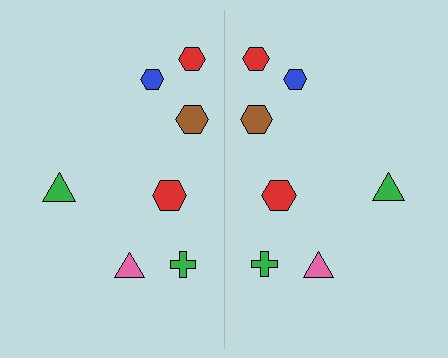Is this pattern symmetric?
Yes, this pattern has bilateral (reflection) symmetry.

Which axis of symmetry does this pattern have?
The pattern has a vertical axis of symmetry running through the center of the image.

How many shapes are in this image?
There are 14 shapes in this image.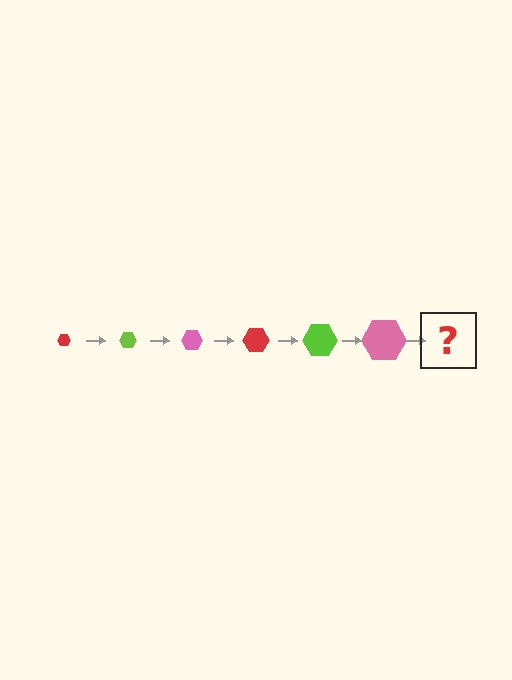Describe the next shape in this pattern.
It should be a red hexagon, larger than the previous one.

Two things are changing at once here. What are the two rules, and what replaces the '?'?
The two rules are that the hexagon grows larger each step and the color cycles through red, lime, and pink. The '?' should be a red hexagon, larger than the previous one.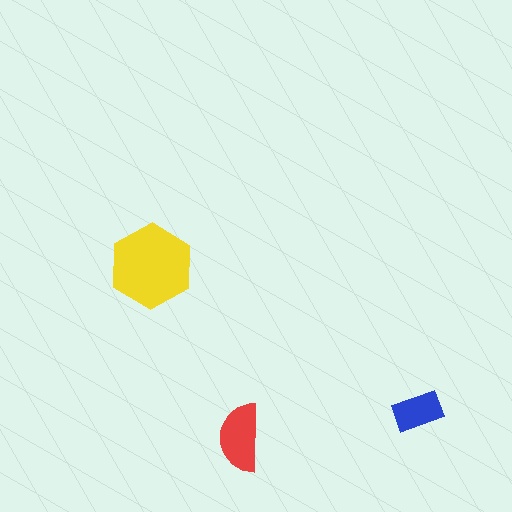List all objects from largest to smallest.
The yellow hexagon, the red semicircle, the blue rectangle.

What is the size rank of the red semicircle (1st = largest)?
2nd.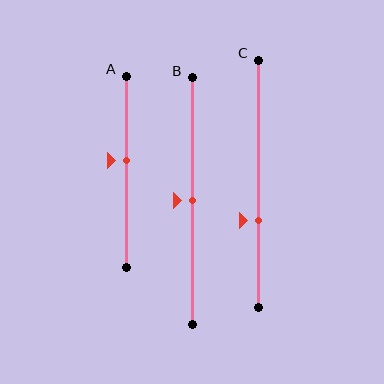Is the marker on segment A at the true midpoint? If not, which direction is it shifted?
No, the marker on segment A is shifted upward by about 6% of the segment length.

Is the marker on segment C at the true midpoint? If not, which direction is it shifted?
No, the marker on segment C is shifted downward by about 15% of the segment length.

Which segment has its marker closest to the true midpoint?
Segment B has its marker closest to the true midpoint.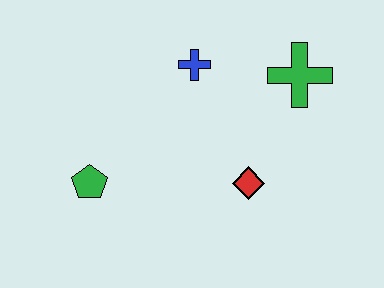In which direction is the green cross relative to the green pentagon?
The green cross is to the right of the green pentagon.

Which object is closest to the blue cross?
The green cross is closest to the blue cross.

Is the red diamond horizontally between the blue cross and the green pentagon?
No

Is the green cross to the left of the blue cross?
No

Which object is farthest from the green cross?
The green pentagon is farthest from the green cross.